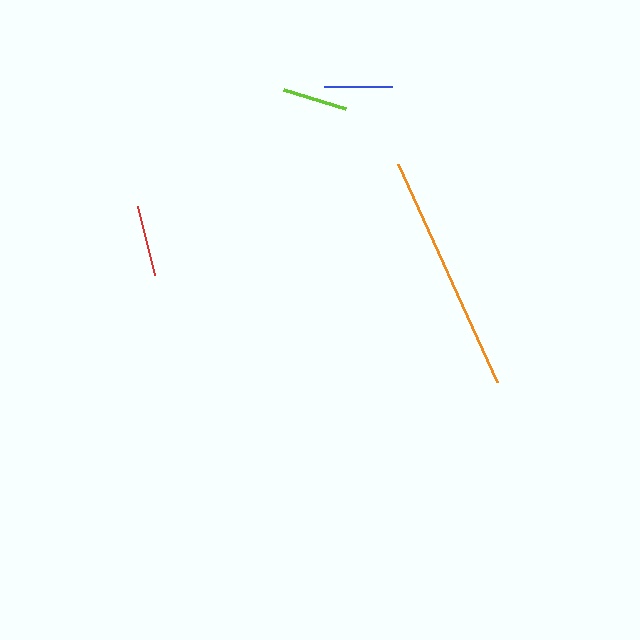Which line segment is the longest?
The orange line is the longest at approximately 239 pixels.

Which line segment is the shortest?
The lime line is the shortest at approximately 65 pixels.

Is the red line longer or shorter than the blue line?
The red line is longer than the blue line.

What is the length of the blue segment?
The blue segment is approximately 68 pixels long.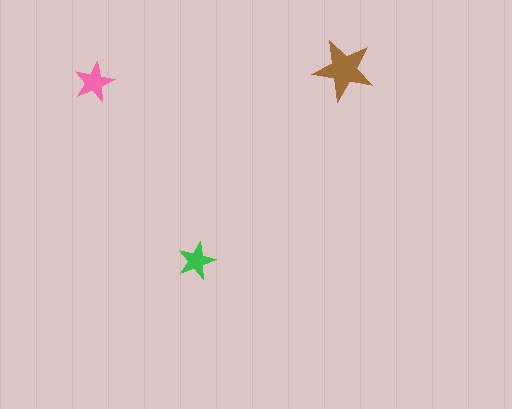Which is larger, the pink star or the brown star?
The brown one.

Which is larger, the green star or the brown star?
The brown one.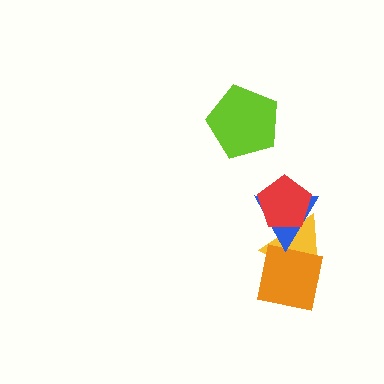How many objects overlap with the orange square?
2 objects overlap with the orange square.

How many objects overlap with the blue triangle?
3 objects overlap with the blue triangle.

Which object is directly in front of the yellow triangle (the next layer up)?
The orange square is directly in front of the yellow triangle.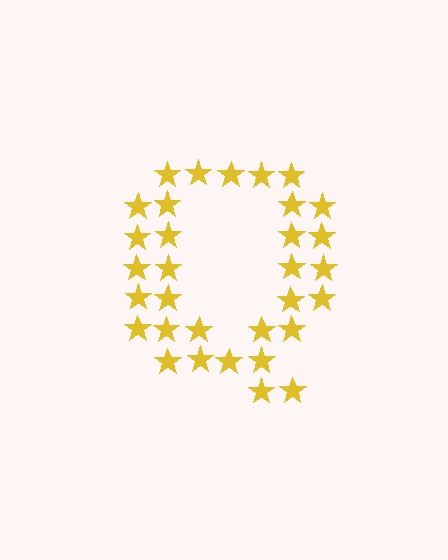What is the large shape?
The large shape is the letter Q.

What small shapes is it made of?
It is made of small stars.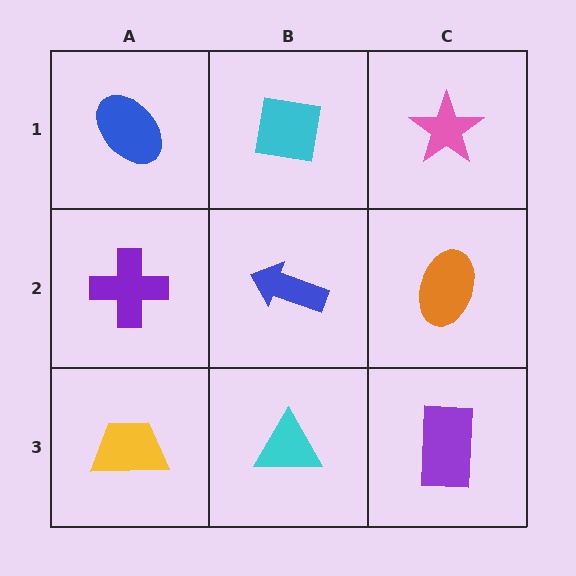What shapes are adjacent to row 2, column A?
A blue ellipse (row 1, column A), a yellow trapezoid (row 3, column A), a blue arrow (row 2, column B).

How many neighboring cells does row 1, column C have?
2.